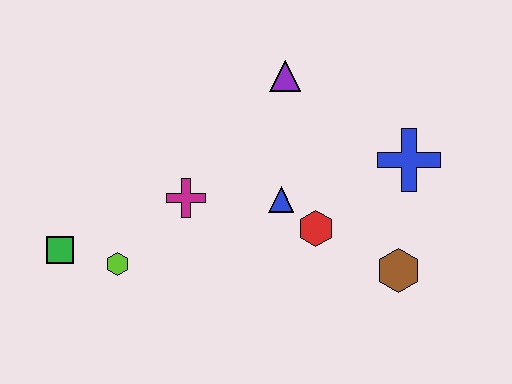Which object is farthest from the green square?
The blue cross is farthest from the green square.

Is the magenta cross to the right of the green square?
Yes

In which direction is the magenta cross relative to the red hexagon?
The magenta cross is to the left of the red hexagon.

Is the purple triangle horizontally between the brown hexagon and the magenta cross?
Yes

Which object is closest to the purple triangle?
The blue triangle is closest to the purple triangle.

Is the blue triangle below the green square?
No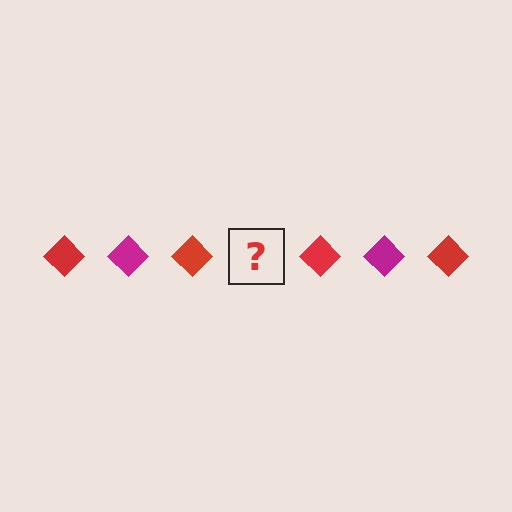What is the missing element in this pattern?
The missing element is a magenta diamond.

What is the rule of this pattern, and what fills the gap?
The rule is that the pattern cycles through red, magenta diamonds. The gap should be filled with a magenta diamond.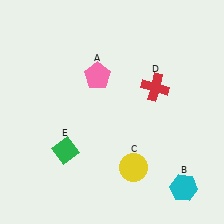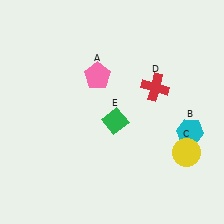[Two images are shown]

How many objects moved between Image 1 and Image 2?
3 objects moved between the two images.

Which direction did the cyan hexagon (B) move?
The cyan hexagon (B) moved up.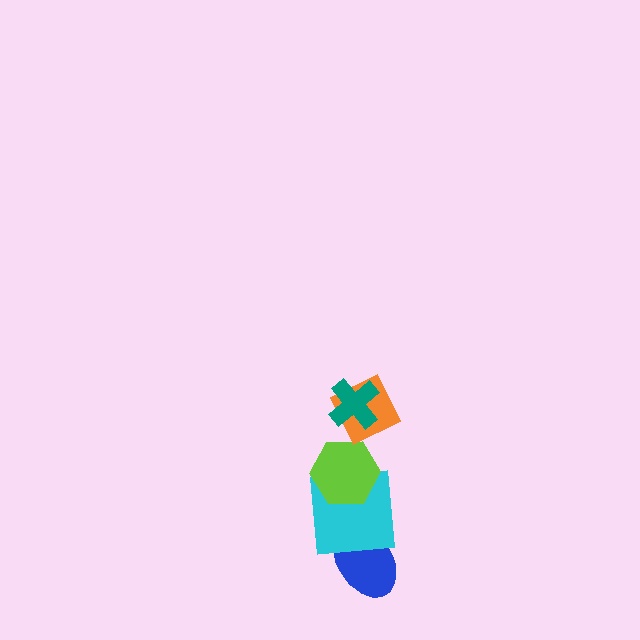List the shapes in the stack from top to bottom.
From top to bottom: the teal cross, the orange diamond, the lime hexagon, the cyan square, the blue ellipse.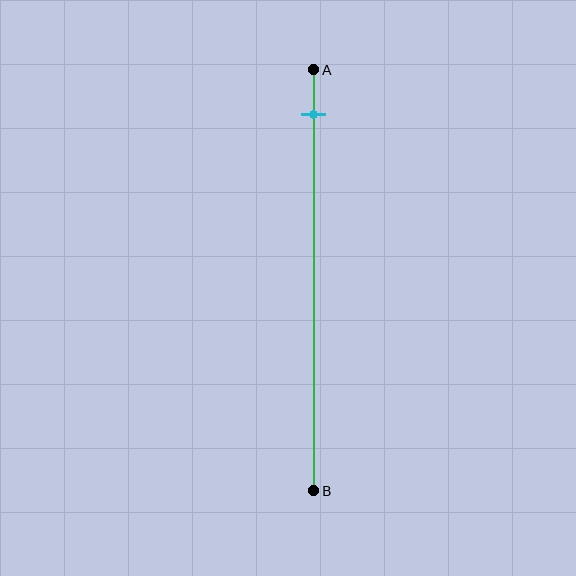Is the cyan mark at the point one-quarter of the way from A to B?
No, the mark is at about 10% from A, not at the 25% one-quarter point.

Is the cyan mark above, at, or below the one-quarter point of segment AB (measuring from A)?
The cyan mark is above the one-quarter point of segment AB.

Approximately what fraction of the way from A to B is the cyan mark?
The cyan mark is approximately 10% of the way from A to B.